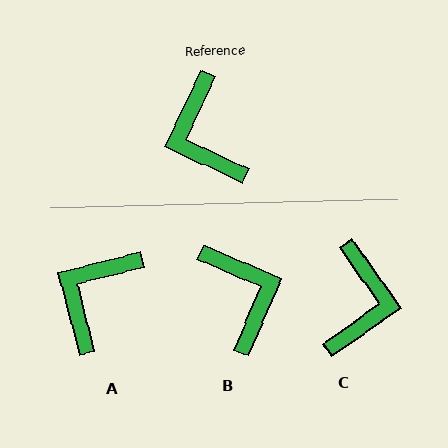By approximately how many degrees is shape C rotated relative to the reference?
Approximately 150 degrees counter-clockwise.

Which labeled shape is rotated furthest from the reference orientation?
B, about 178 degrees away.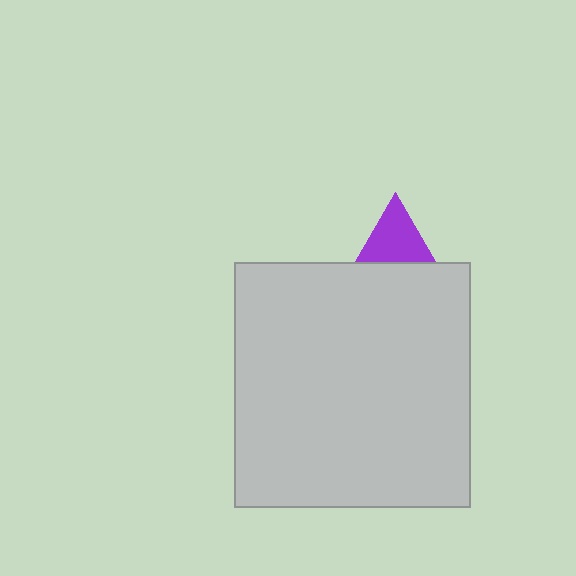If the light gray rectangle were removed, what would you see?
You would see the complete purple triangle.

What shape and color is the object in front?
The object in front is a light gray rectangle.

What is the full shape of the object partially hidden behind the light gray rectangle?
The partially hidden object is a purple triangle.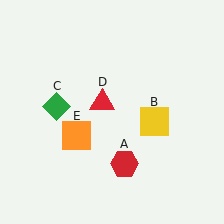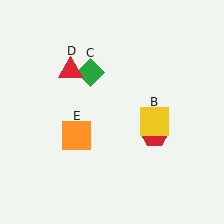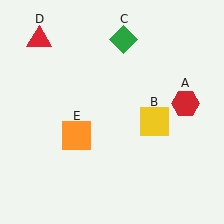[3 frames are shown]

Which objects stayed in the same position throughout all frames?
Yellow square (object B) and orange square (object E) remained stationary.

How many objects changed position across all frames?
3 objects changed position: red hexagon (object A), green diamond (object C), red triangle (object D).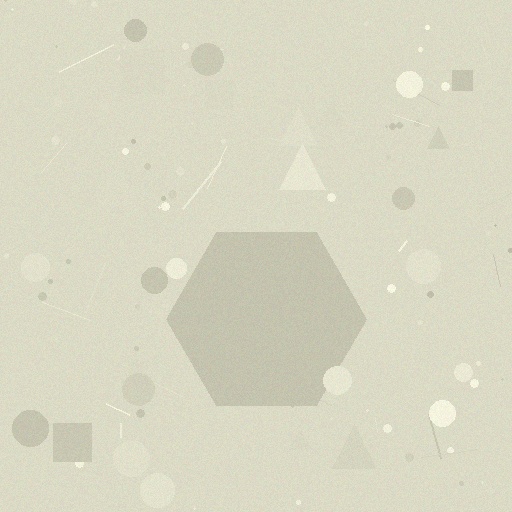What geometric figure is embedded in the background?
A hexagon is embedded in the background.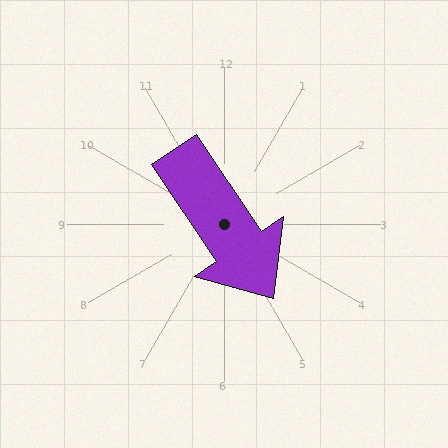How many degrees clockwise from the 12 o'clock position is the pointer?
Approximately 146 degrees.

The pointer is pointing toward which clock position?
Roughly 5 o'clock.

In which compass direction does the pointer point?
Southeast.